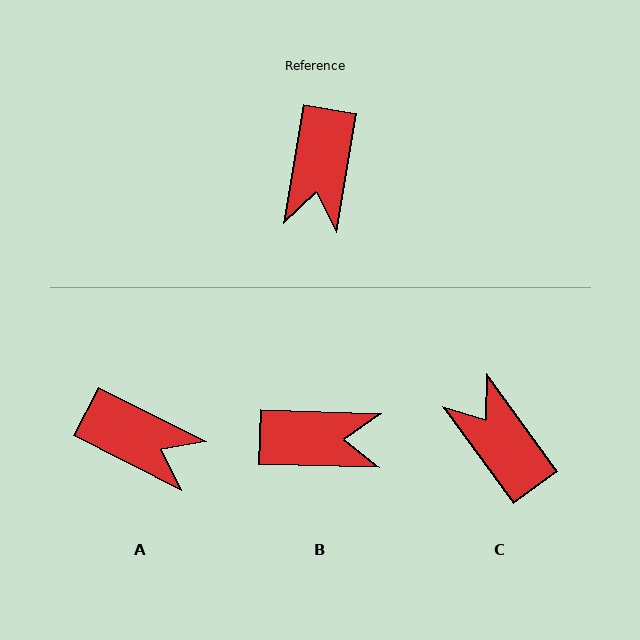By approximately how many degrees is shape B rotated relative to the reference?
Approximately 98 degrees counter-clockwise.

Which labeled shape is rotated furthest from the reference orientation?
C, about 134 degrees away.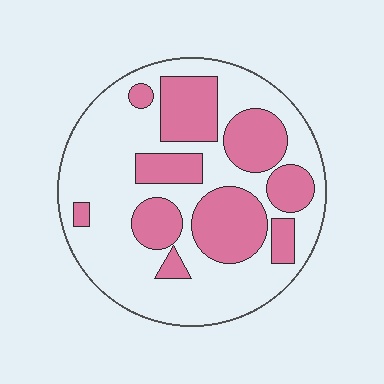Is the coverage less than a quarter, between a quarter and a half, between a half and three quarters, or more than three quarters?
Between a quarter and a half.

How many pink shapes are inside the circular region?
10.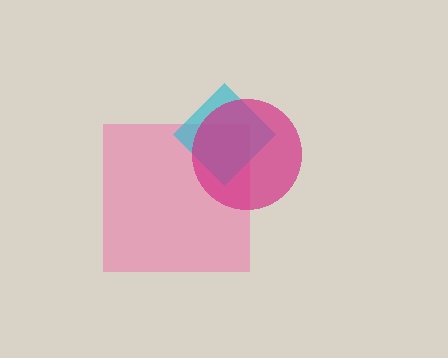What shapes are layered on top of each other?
The layered shapes are: a pink square, a cyan diamond, a magenta circle.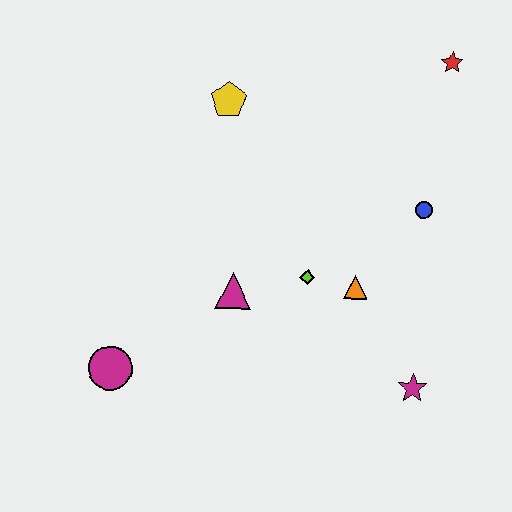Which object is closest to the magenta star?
The orange triangle is closest to the magenta star.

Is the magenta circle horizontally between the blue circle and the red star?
No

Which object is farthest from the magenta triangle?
The red star is farthest from the magenta triangle.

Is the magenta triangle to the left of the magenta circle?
No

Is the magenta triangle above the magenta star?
Yes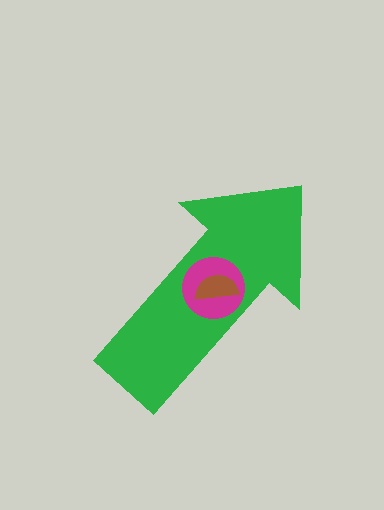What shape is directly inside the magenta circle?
The brown semicircle.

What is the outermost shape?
The green arrow.